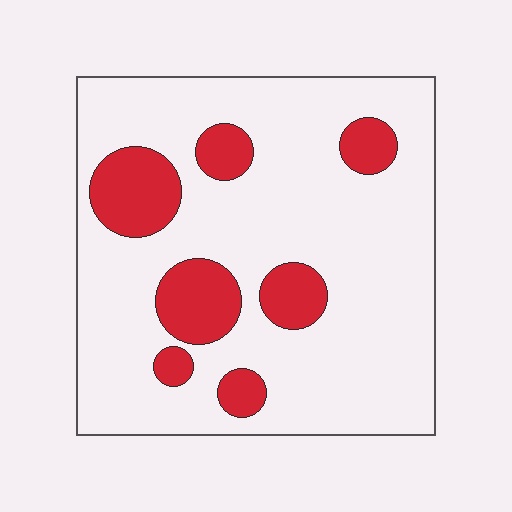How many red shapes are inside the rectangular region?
7.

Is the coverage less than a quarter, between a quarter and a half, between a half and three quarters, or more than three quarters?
Less than a quarter.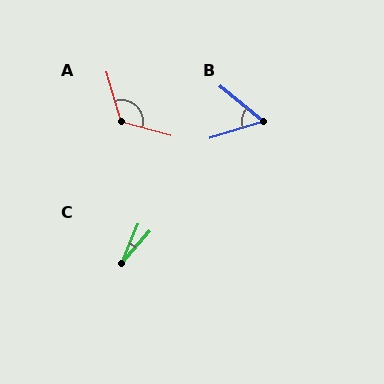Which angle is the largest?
A, at approximately 121 degrees.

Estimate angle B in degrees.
Approximately 56 degrees.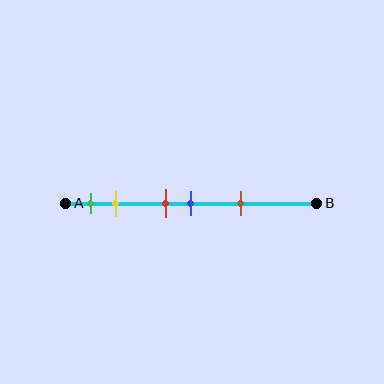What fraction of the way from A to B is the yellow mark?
The yellow mark is approximately 20% (0.2) of the way from A to B.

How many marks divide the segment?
There are 5 marks dividing the segment.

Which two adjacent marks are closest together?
The red and blue marks are the closest adjacent pair.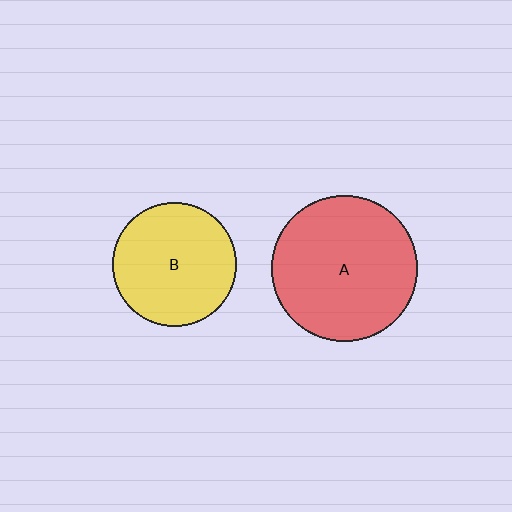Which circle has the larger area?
Circle A (red).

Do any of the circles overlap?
No, none of the circles overlap.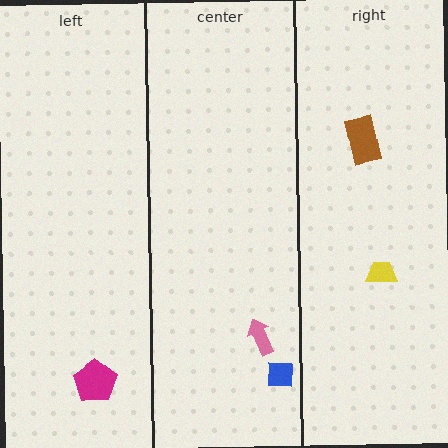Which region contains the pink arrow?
The center region.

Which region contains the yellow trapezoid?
The right region.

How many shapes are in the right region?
2.